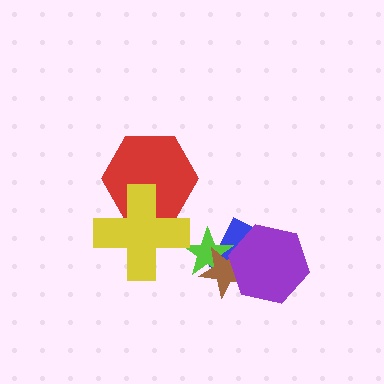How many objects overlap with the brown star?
3 objects overlap with the brown star.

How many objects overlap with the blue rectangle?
3 objects overlap with the blue rectangle.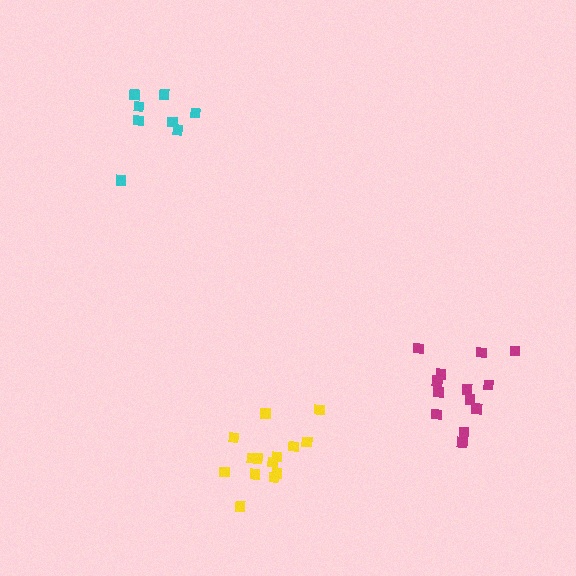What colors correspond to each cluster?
The clusters are colored: magenta, yellow, cyan.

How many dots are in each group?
Group 1: 13 dots, Group 2: 14 dots, Group 3: 8 dots (35 total).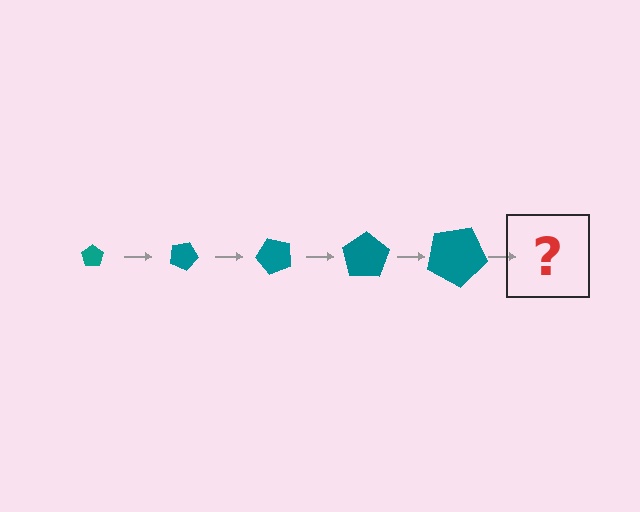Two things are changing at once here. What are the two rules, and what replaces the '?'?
The two rules are that the pentagon grows larger each step and it rotates 25 degrees each step. The '?' should be a pentagon, larger than the previous one and rotated 125 degrees from the start.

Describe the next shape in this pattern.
It should be a pentagon, larger than the previous one and rotated 125 degrees from the start.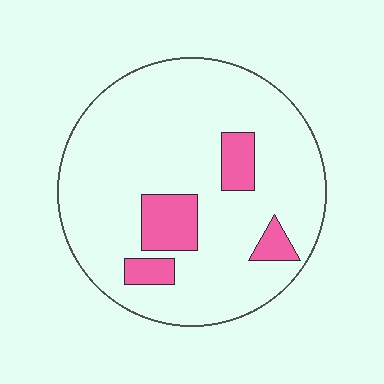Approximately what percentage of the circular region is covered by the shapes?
Approximately 15%.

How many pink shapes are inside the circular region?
4.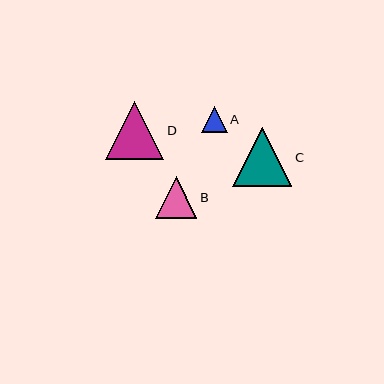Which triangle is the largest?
Triangle C is the largest with a size of approximately 59 pixels.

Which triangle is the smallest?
Triangle A is the smallest with a size of approximately 26 pixels.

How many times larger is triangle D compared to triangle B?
Triangle D is approximately 1.4 times the size of triangle B.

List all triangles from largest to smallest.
From largest to smallest: C, D, B, A.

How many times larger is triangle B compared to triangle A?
Triangle B is approximately 1.6 times the size of triangle A.